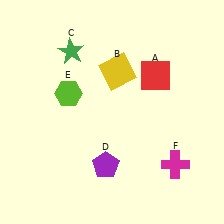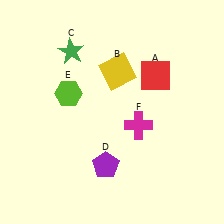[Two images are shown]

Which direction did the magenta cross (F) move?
The magenta cross (F) moved up.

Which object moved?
The magenta cross (F) moved up.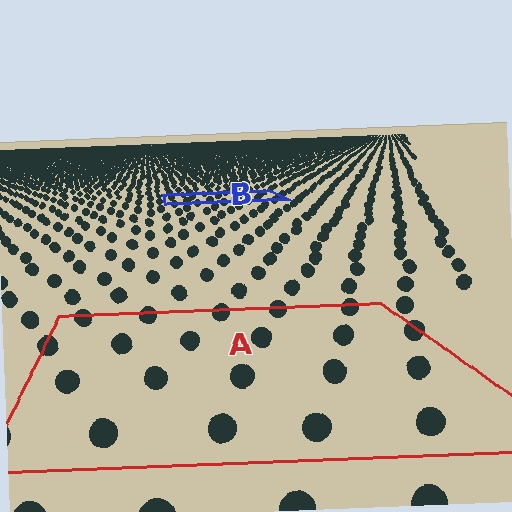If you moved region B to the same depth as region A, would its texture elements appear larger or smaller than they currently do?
They would appear larger. At a closer depth, the same texture elements are projected at a bigger on-screen size.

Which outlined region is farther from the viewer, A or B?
Region B is farther from the viewer — the texture elements inside it appear smaller and more densely packed.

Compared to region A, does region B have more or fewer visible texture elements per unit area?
Region B has more texture elements per unit area — they are packed more densely because it is farther away.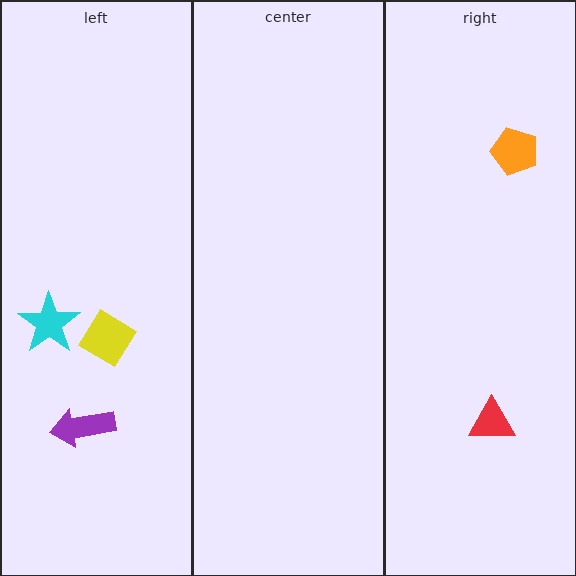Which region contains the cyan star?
The left region.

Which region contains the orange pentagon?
The right region.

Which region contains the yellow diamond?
The left region.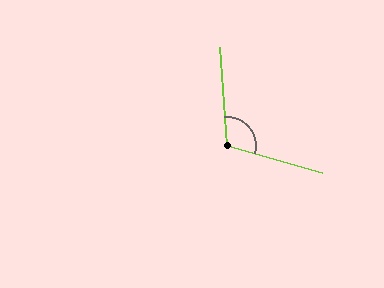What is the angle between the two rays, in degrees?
Approximately 109 degrees.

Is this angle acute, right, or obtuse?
It is obtuse.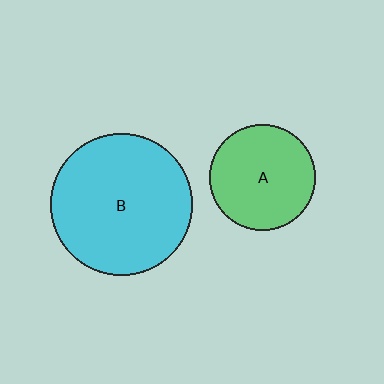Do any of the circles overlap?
No, none of the circles overlap.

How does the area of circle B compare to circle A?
Approximately 1.8 times.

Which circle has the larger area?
Circle B (cyan).